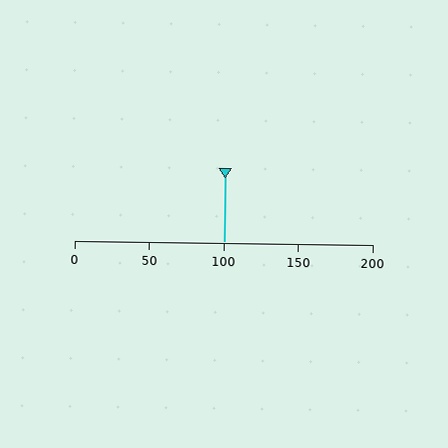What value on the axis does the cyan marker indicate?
The marker indicates approximately 100.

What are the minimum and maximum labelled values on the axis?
The axis runs from 0 to 200.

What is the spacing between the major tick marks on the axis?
The major ticks are spaced 50 apart.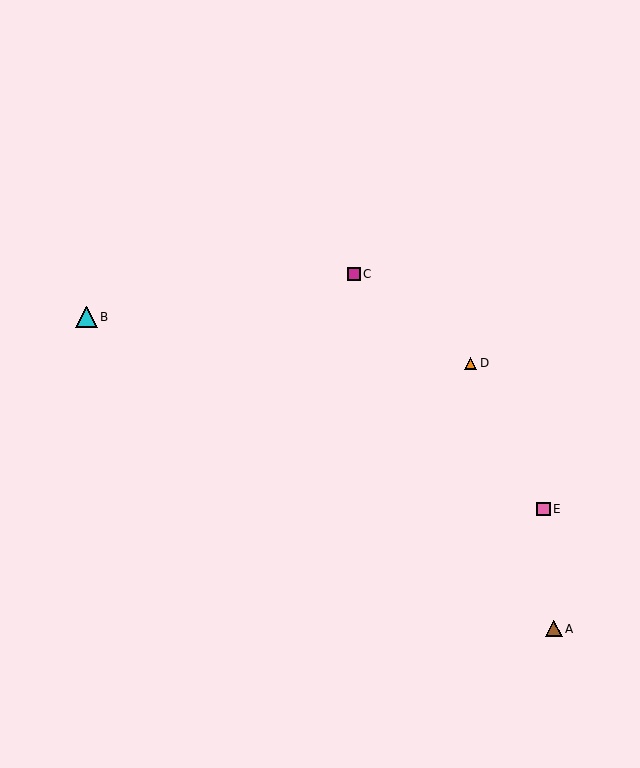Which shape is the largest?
The cyan triangle (labeled B) is the largest.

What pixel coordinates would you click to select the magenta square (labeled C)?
Click at (354, 274) to select the magenta square C.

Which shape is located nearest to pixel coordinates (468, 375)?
The orange triangle (labeled D) at (470, 363) is nearest to that location.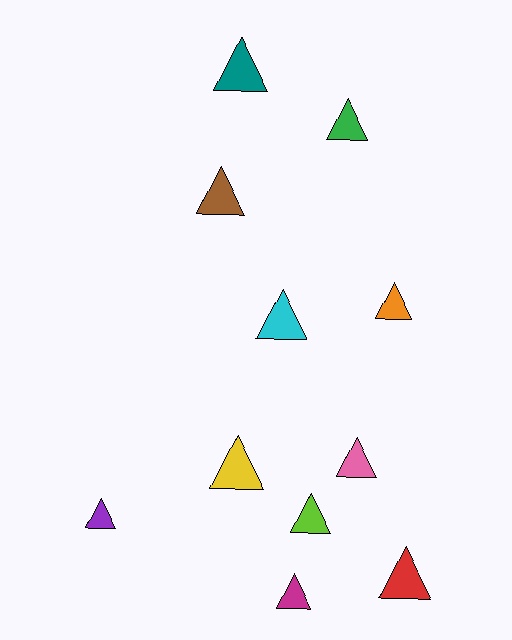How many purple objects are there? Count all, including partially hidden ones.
There is 1 purple object.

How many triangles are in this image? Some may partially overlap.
There are 11 triangles.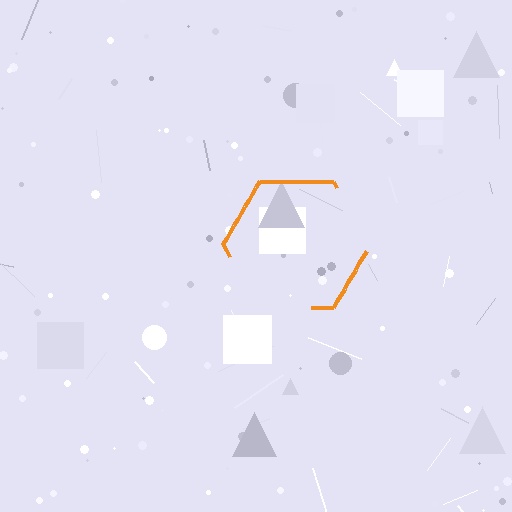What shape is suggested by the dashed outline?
The dashed outline suggests a hexagon.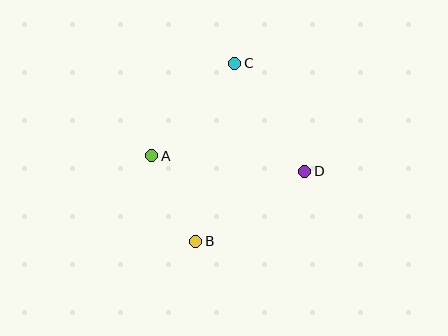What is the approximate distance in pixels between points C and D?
The distance between C and D is approximately 128 pixels.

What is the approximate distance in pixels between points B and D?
The distance between B and D is approximately 130 pixels.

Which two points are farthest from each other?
Points B and C are farthest from each other.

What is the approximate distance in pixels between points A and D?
The distance between A and D is approximately 154 pixels.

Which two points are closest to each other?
Points A and B are closest to each other.